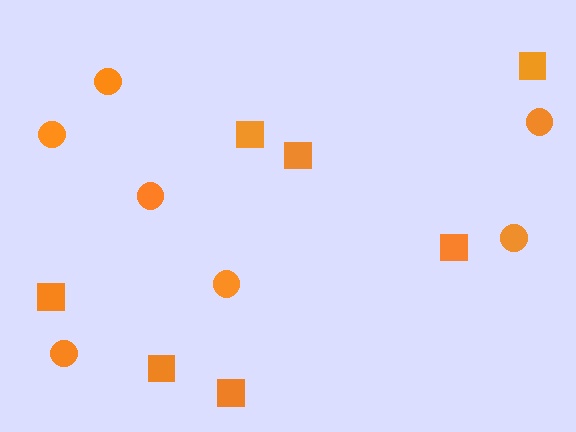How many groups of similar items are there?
There are 2 groups: one group of circles (7) and one group of squares (7).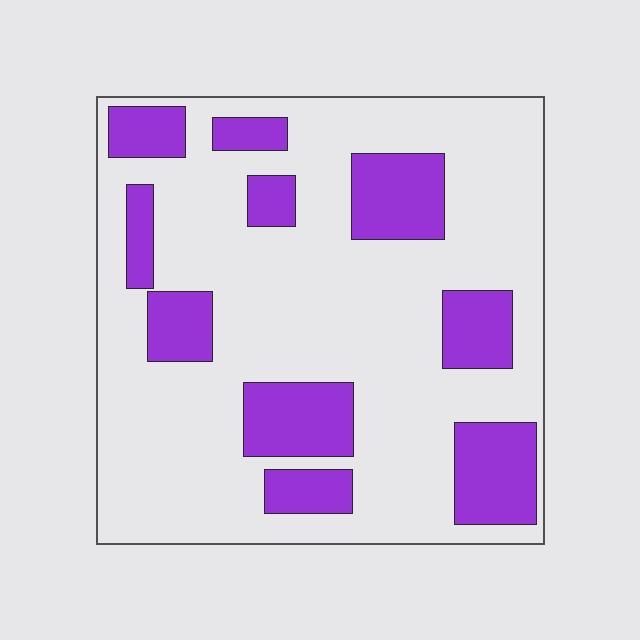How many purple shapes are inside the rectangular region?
10.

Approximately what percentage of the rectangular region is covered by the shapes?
Approximately 25%.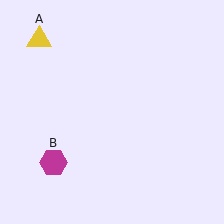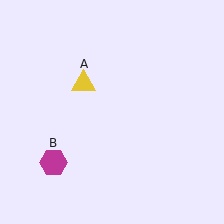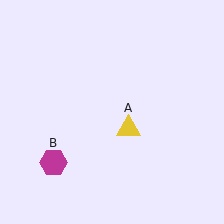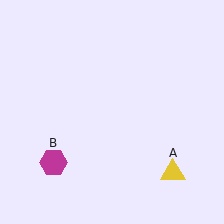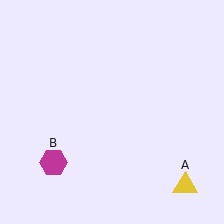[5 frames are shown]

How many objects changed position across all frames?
1 object changed position: yellow triangle (object A).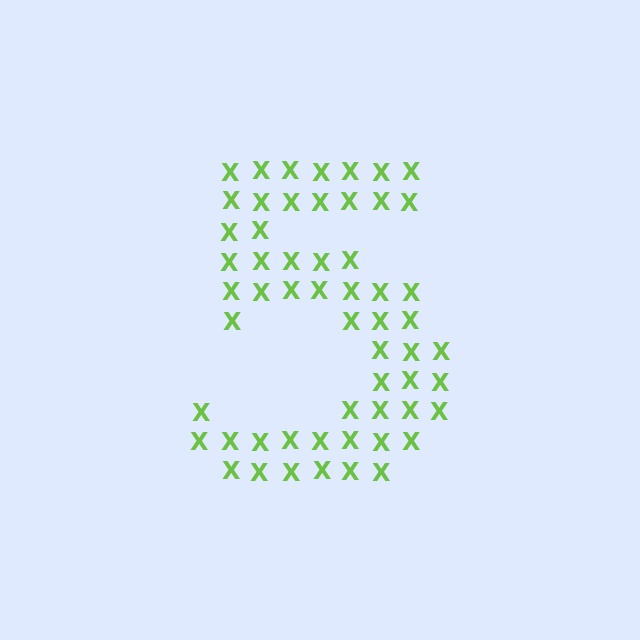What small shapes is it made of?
It is made of small letter X's.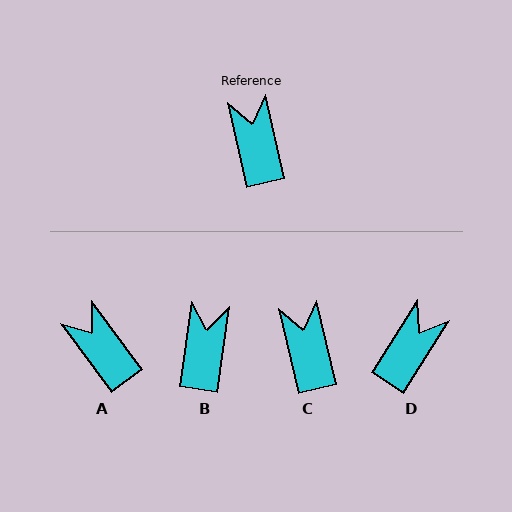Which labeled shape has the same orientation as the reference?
C.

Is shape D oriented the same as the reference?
No, it is off by about 45 degrees.